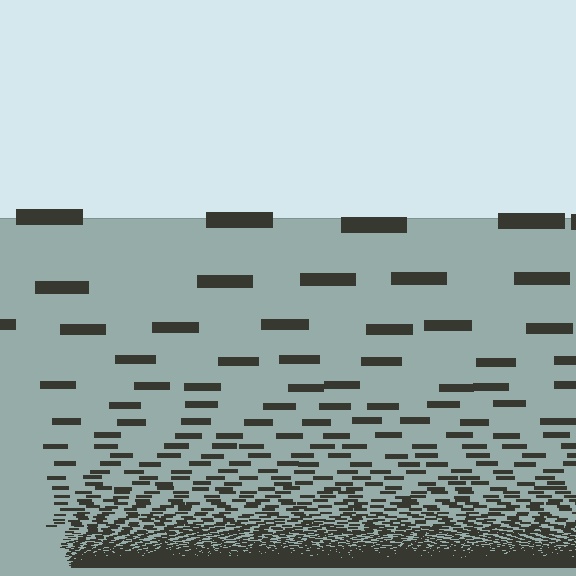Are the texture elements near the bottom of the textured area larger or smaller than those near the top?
Smaller. The gradient is inverted — elements near the bottom are smaller and denser.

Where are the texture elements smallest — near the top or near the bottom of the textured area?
Near the bottom.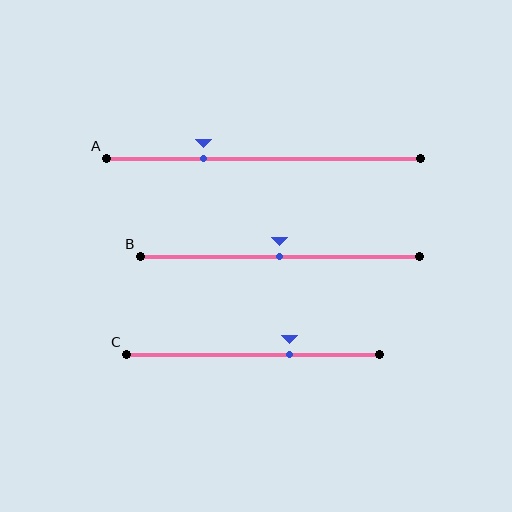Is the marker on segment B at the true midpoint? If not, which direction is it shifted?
Yes, the marker on segment B is at the true midpoint.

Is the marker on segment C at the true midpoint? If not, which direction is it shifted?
No, the marker on segment C is shifted to the right by about 14% of the segment length.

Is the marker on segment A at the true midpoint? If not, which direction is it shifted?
No, the marker on segment A is shifted to the left by about 19% of the segment length.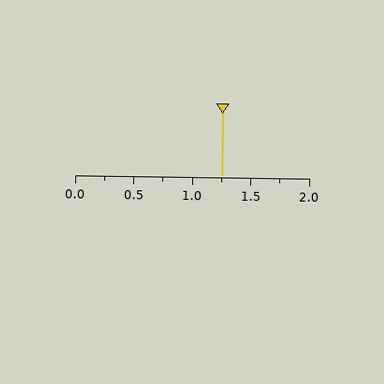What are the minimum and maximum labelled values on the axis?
The axis runs from 0.0 to 2.0.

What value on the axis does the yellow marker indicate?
The marker indicates approximately 1.25.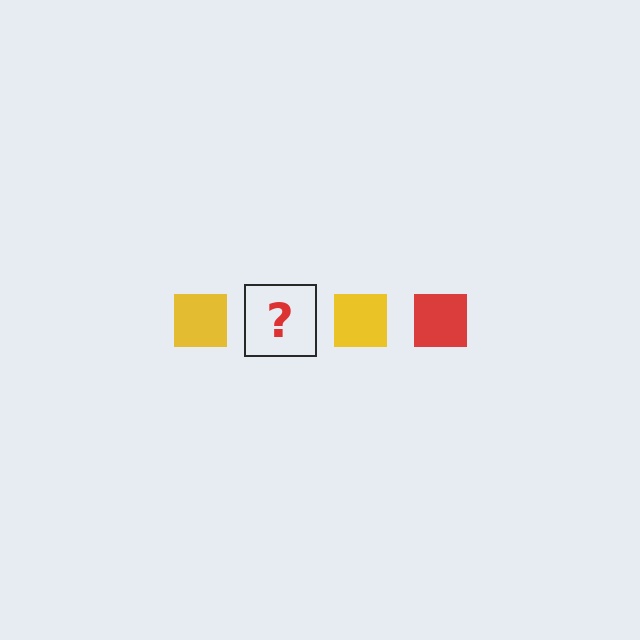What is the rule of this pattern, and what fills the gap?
The rule is that the pattern cycles through yellow, red squares. The gap should be filled with a red square.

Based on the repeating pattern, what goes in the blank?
The blank should be a red square.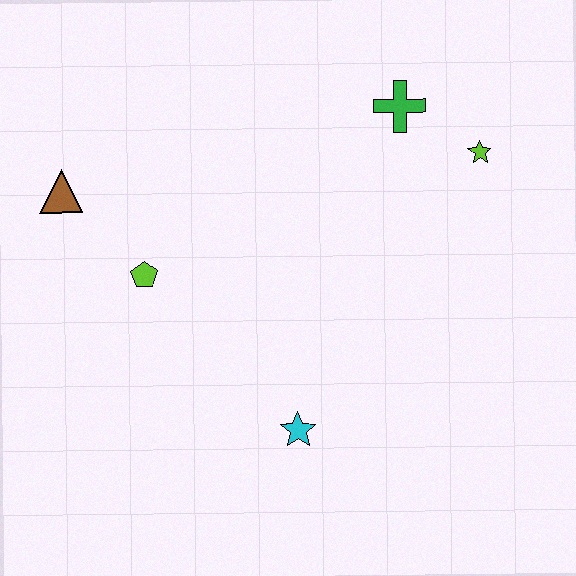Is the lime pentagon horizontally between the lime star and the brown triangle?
Yes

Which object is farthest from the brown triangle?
The lime star is farthest from the brown triangle.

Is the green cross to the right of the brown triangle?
Yes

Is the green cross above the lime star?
Yes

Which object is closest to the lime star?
The green cross is closest to the lime star.